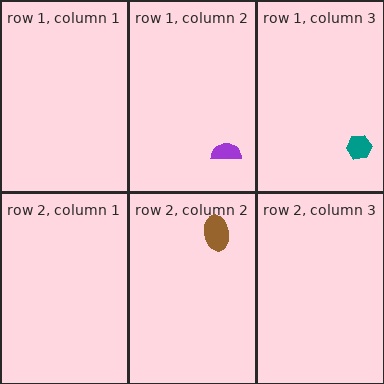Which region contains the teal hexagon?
The row 1, column 3 region.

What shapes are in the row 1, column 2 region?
The purple semicircle.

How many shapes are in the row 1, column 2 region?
1.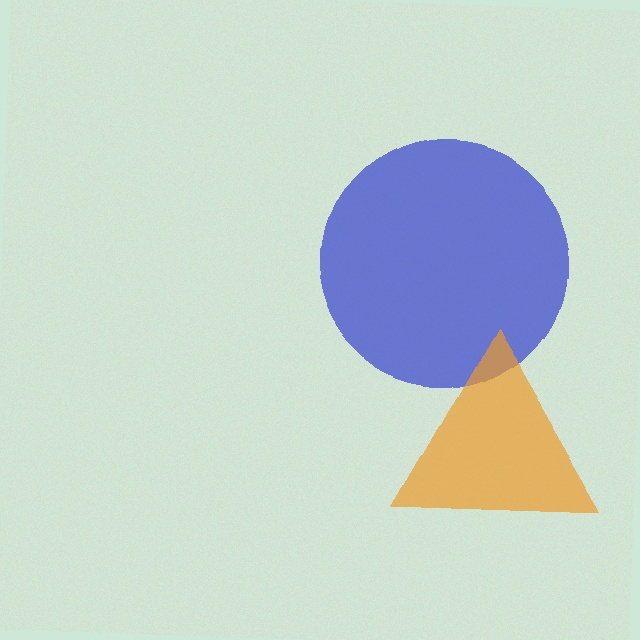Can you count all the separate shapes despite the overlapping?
Yes, there are 2 separate shapes.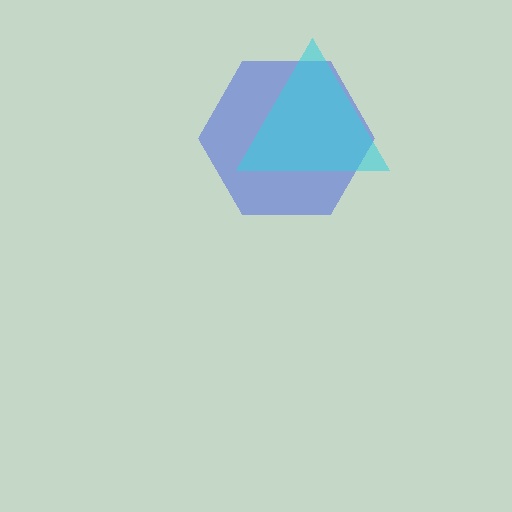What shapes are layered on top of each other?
The layered shapes are: a blue hexagon, a cyan triangle.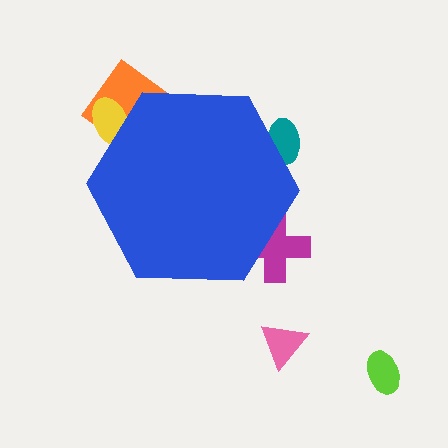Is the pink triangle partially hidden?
No, the pink triangle is fully visible.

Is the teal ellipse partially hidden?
Yes, the teal ellipse is partially hidden behind the blue hexagon.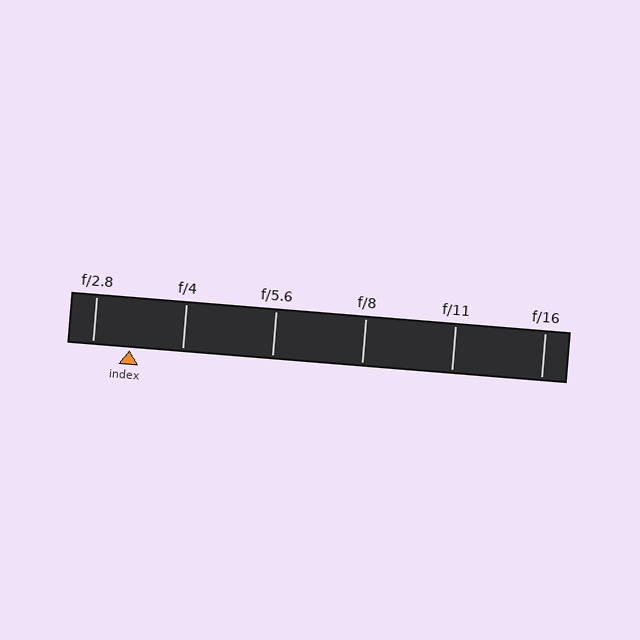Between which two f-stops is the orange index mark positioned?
The index mark is between f/2.8 and f/4.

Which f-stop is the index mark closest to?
The index mark is closest to f/2.8.